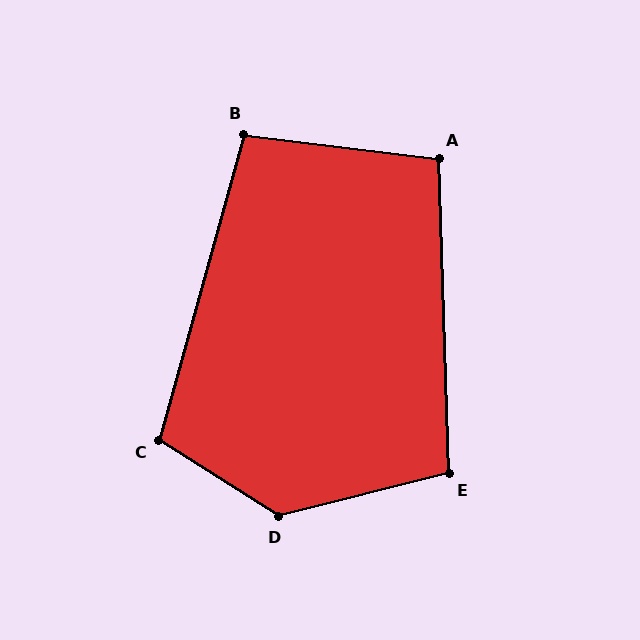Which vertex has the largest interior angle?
D, at approximately 133 degrees.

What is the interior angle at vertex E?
Approximately 102 degrees (obtuse).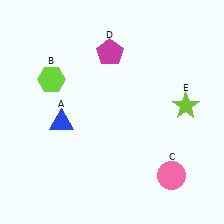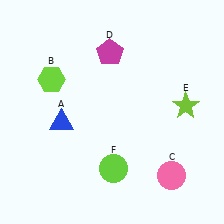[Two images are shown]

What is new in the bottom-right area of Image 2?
A lime circle (F) was added in the bottom-right area of Image 2.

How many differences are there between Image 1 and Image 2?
There is 1 difference between the two images.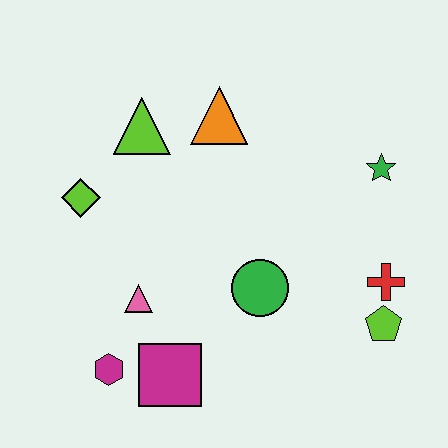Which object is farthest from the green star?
The magenta hexagon is farthest from the green star.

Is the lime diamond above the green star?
No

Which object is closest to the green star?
The red cross is closest to the green star.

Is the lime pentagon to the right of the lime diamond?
Yes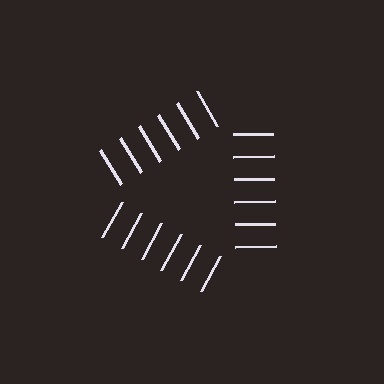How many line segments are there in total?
18 — 6 along each of the 3 edges.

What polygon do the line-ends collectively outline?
An illusory triangle — the line segments terminate on its edges but no continuous stroke is drawn.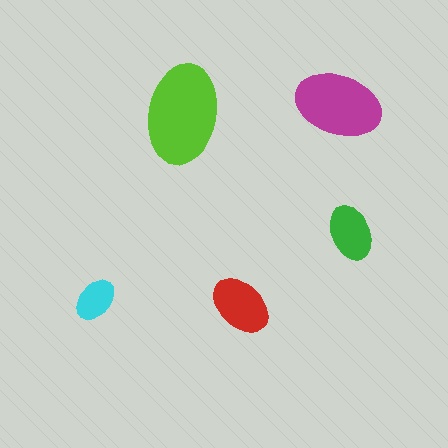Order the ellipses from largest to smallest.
the lime one, the magenta one, the red one, the green one, the cyan one.